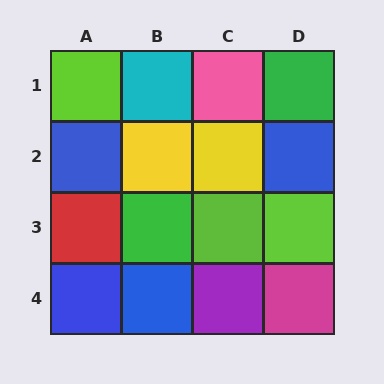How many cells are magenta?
1 cell is magenta.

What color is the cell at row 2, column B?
Yellow.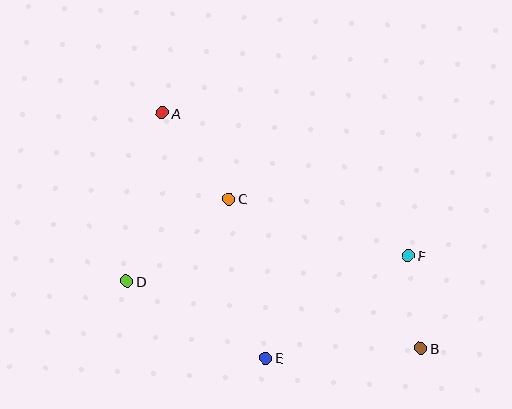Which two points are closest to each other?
Points B and F are closest to each other.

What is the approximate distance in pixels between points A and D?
The distance between A and D is approximately 172 pixels.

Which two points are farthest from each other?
Points A and B are farthest from each other.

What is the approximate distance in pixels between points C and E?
The distance between C and E is approximately 163 pixels.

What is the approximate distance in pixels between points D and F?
The distance between D and F is approximately 283 pixels.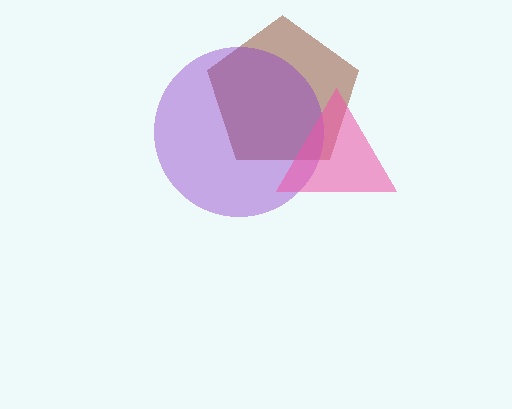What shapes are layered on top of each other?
The layered shapes are: a brown pentagon, a purple circle, a pink triangle.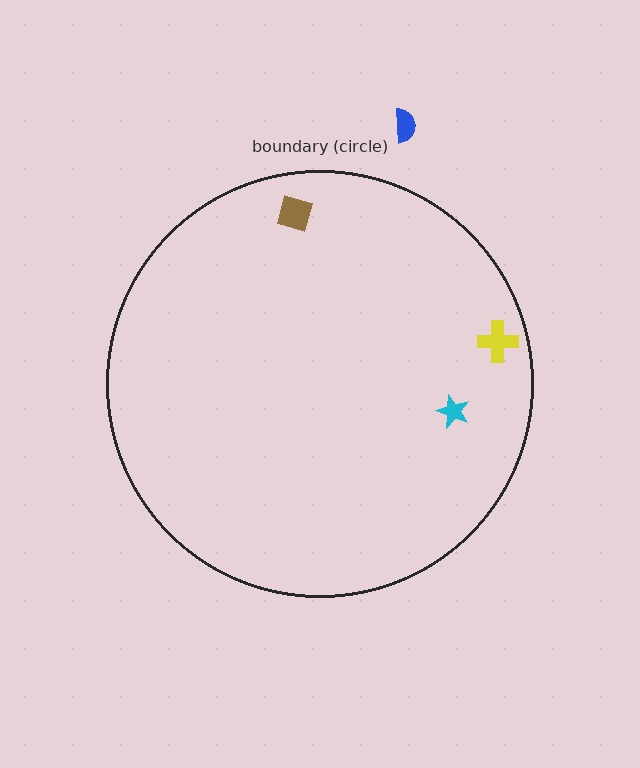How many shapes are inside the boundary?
3 inside, 1 outside.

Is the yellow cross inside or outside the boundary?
Inside.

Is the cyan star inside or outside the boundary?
Inside.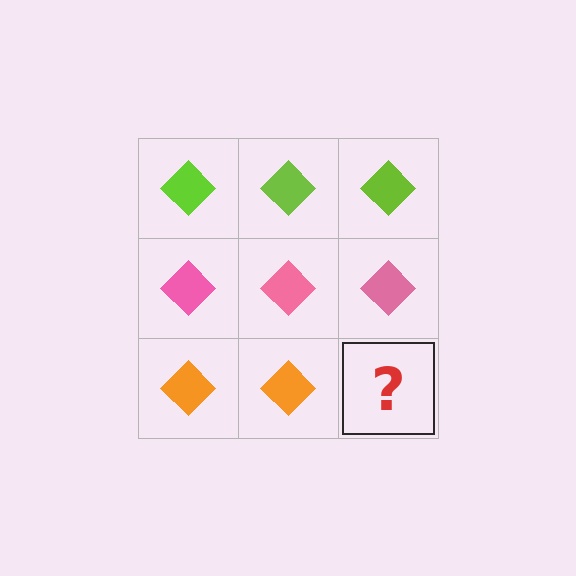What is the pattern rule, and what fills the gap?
The rule is that each row has a consistent color. The gap should be filled with an orange diamond.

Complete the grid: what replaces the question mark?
The question mark should be replaced with an orange diamond.